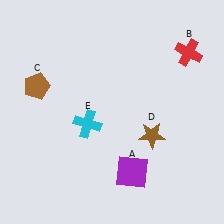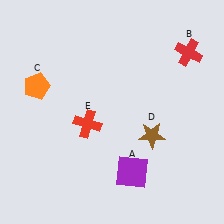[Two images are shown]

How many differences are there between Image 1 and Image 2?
There are 2 differences between the two images.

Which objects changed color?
C changed from brown to orange. E changed from cyan to red.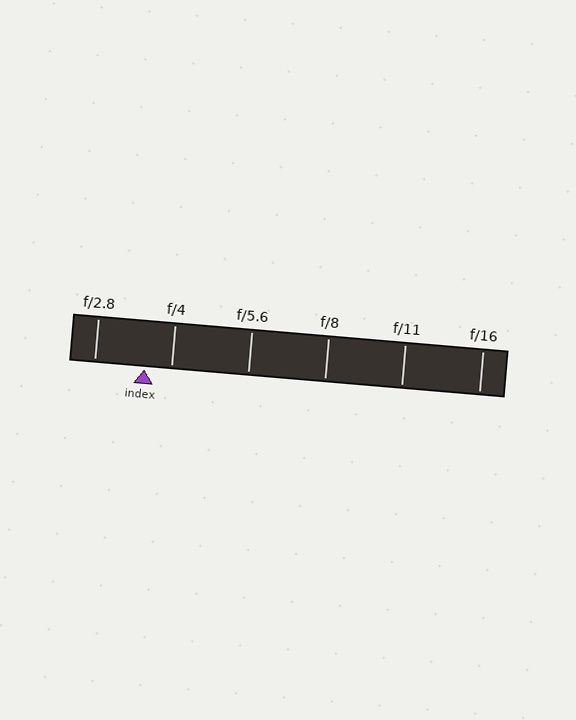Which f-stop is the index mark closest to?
The index mark is closest to f/4.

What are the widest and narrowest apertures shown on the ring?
The widest aperture shown is f/2.8 and the narrowest is f/16.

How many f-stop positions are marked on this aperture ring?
There are 6 f-stop positions marked.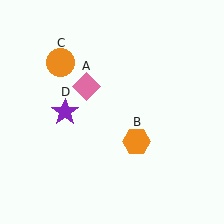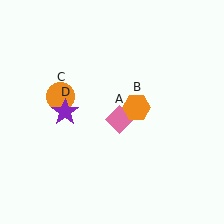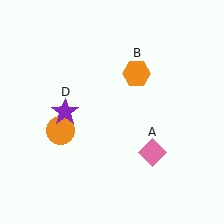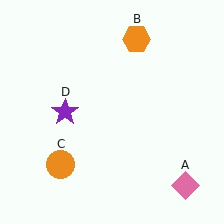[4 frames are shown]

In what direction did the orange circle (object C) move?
The orange circle (object C) moved down.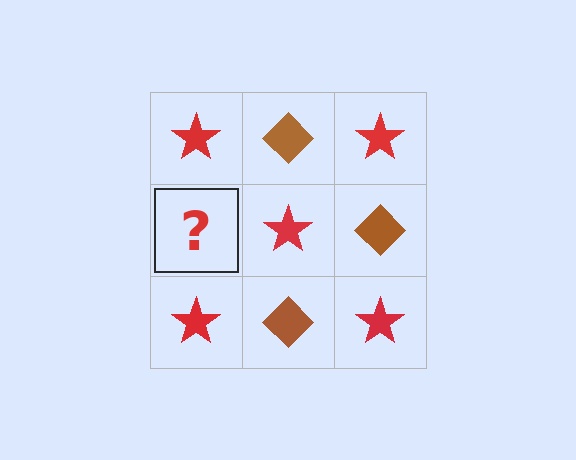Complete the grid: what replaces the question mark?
The question mark should be replaced with a brown diamond.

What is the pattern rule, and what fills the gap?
The rule is that it alternates red star and brown diamond in a checkerboard pattern. The gap should be filled with a brown diamond.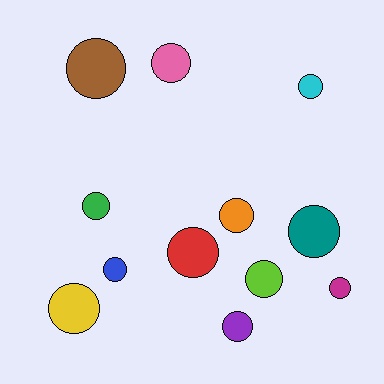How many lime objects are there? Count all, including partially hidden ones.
There is 1 lime object.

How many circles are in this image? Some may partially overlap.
There are 12 circles.